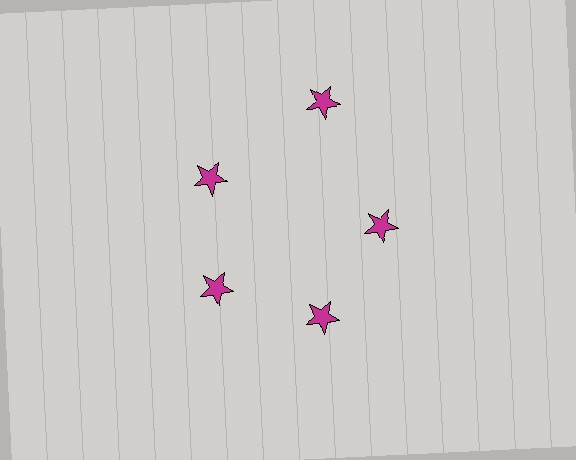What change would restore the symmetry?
The symmetry would be restored by moving it inward, back onto the ring so that all 5 stars sit at equal angles and equal distance from the center.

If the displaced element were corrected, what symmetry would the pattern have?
It would have 5-fold rotational symmetry — the pattern would map onto itself every 72 degrees.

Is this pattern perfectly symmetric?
No. The 5 magenta stars are arranged in a ring, but one element near the 1 o'clock position is pushed outward from the center, breaking the 5-fold rotational symmetry.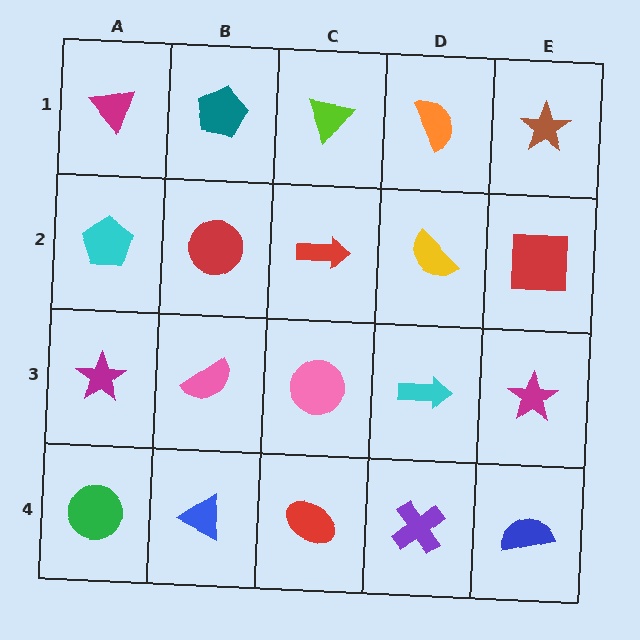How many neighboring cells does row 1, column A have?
2.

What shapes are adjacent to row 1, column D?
A yellow semicircle (row 2, column D), a lime triangle (row 1, column C), a brown star (row 1, column E).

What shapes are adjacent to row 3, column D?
A yellow semicircle (row 2, column D), a purple cross (row 4, column D), a pink circle (row 3, column C), a magenta star (row 3, column E).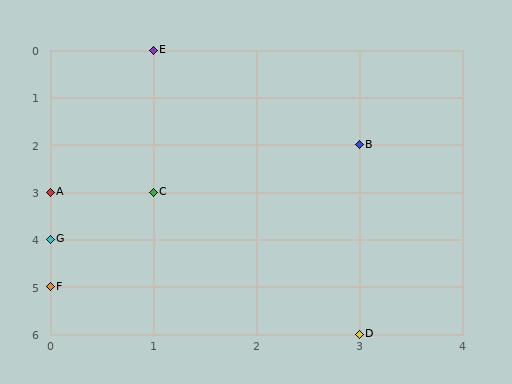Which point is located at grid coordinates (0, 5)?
Point F is at (0, 5).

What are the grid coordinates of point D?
Point D is at grid coordinates (3, 6).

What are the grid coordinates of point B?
Point B is at grid coordinates (3, 2).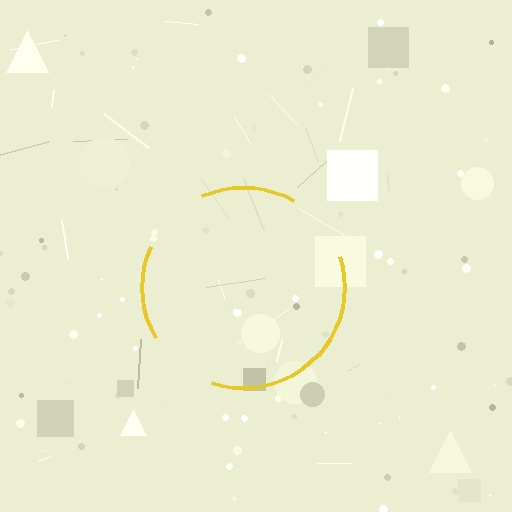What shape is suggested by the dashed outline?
The dashed outline suggests a circle.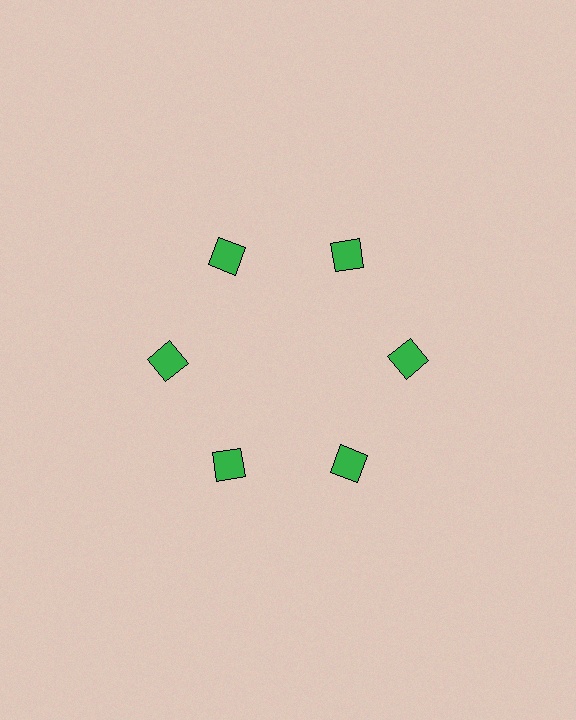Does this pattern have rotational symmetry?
Yes, this pattern has 6-fold rotational symmetry. It looks the same after rotating 60 degrees around the center.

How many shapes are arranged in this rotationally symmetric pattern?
There are 6 shapes, arranged in 6 groups of 1.